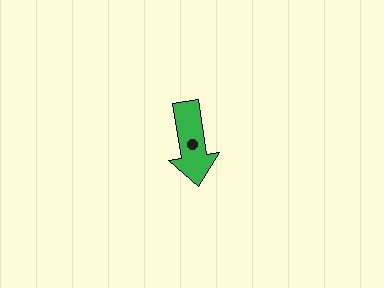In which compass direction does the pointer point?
South.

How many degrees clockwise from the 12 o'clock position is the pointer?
Approximately 171 degrees.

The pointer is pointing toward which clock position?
Roughly 6 o'clock.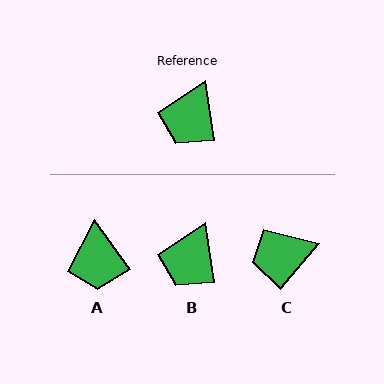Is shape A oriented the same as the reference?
No, it is off by about 28 degrees.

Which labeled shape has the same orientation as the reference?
B.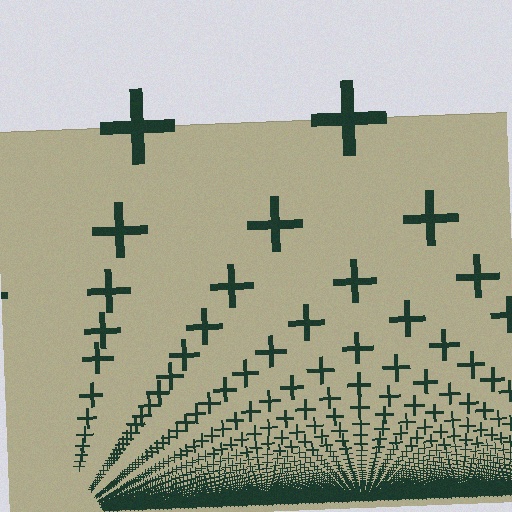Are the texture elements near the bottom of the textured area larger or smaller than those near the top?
Smaller. The gradient is inverted — elements near the bottom are smaller and denser.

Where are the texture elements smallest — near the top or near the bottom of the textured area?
Near the bottom.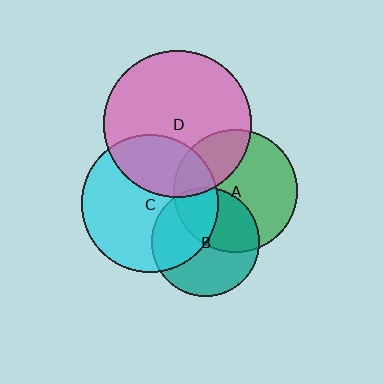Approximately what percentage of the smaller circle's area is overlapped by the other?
Approximately 45%.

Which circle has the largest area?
Circle D (pink).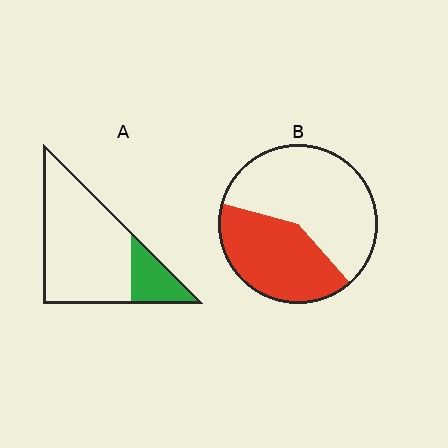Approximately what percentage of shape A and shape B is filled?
A is approximately 20% and B is approximately 40%.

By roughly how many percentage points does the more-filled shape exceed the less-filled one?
By roughly 20 percentage points (B over A).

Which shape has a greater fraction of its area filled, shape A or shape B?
Shape B.